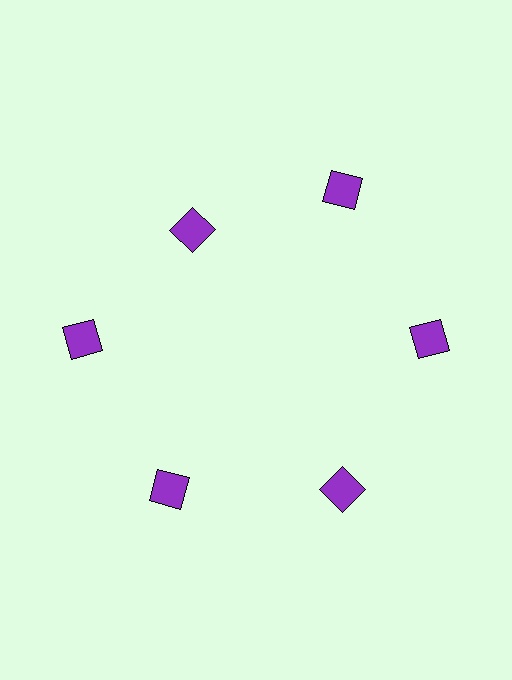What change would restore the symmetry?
The symmetry would be restored by moving it outward, back onto the ring so that all 6 squares sit at equal angles and equal distance from the center.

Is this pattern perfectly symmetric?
No. The 6 purple squares are arranged in a ring, but one element near the 11 o'clock position is pulled inward toward the center, breaking the 6-fold rotational symmetry.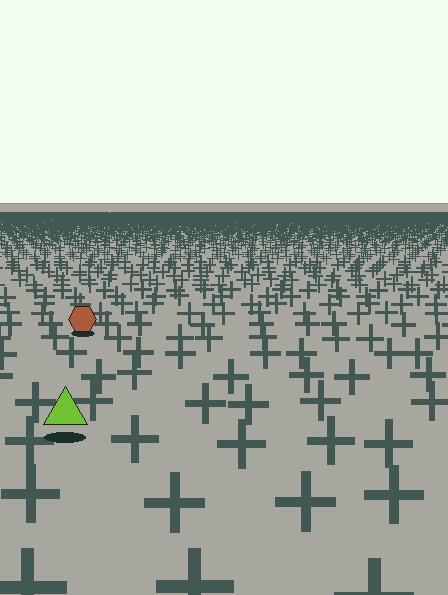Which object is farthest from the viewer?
The brown hexagon is farthest from the viewer. It appears smaller and the ground texture around it is denser.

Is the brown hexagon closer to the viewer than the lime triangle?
No. The lime triangle is closer — you can tell from the texture gradient: the ground texture is coarser near it.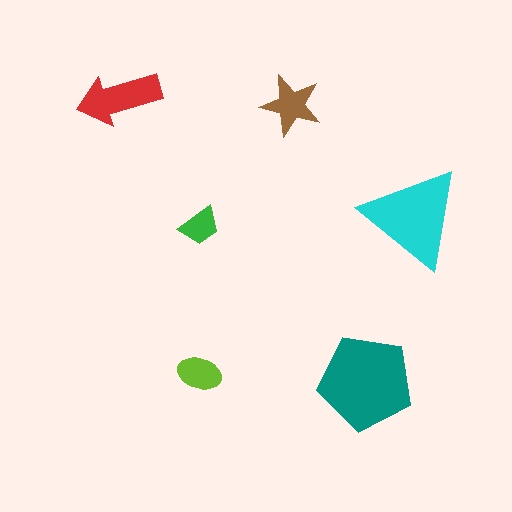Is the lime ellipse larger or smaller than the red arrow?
Smaller.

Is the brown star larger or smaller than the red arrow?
Smaller.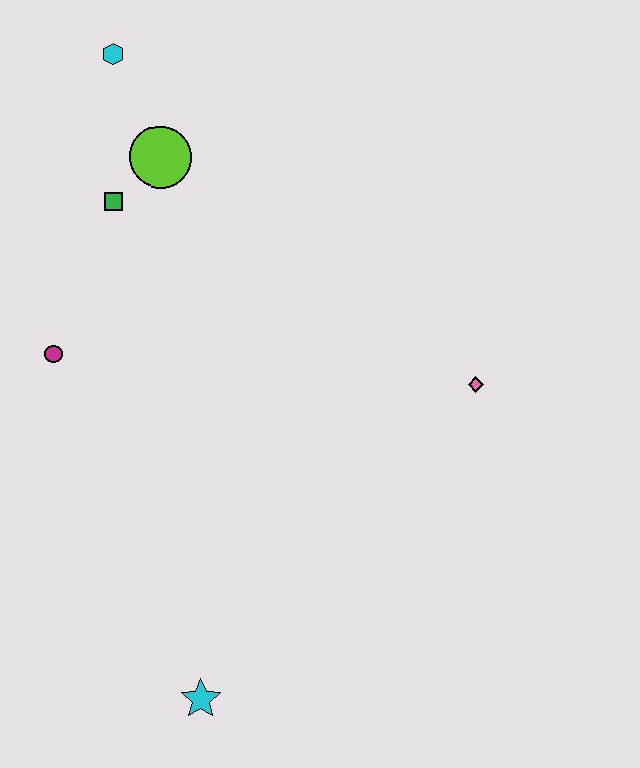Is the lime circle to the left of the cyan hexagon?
No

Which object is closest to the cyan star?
The magenta circle is closest to the cyan star.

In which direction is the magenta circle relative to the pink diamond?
The magenta circle is to the left of the pink diamond.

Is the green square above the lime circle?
No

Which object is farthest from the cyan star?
The cyan hexagon is farthest from the cyan star.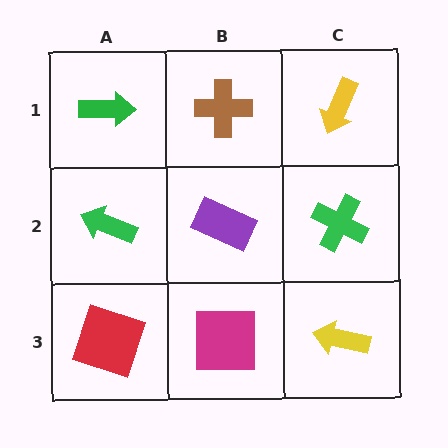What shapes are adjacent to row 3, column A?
A green arrow (row 2, column A), a magenta square (row 3, column B).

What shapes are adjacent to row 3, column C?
A green cross (row 2, column C), a magenta square (row 3, column B).